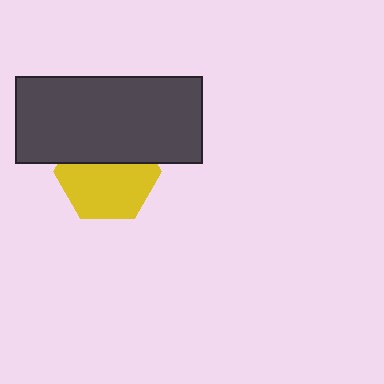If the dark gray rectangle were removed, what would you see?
You would see the complete yellow hexagon.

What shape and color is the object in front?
The object in front is a dark gray rectangle.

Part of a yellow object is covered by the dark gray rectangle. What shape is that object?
It is a hexagon.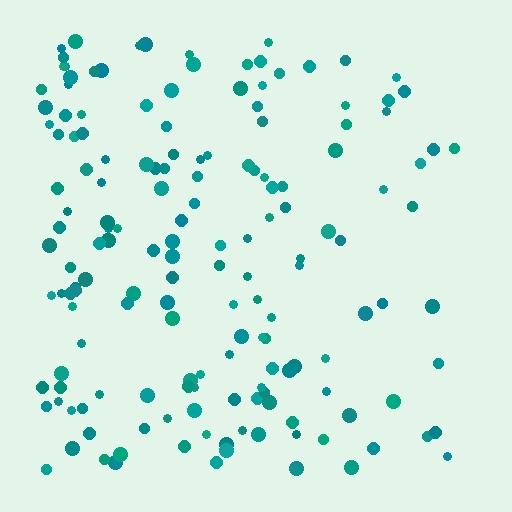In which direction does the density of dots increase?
From right to left, with the left side densest.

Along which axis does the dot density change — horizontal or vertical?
Horizontal.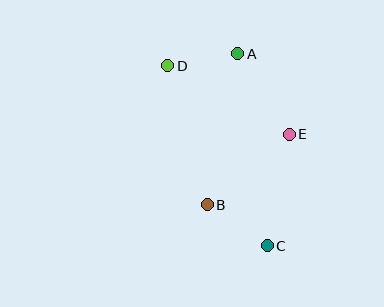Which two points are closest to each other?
Points A and D are closest to each other.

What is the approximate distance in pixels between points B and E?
The distance between B and E is approximately 108 pixels.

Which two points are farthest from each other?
Points C and D are farthest from each other.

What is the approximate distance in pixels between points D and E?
The distance between D and E is approximately 140 pixels.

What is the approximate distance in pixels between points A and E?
The distance between A and E is approximately 96 pixels.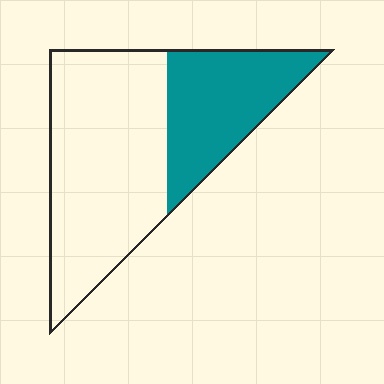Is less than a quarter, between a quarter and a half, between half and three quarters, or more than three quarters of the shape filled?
Between a quarter and a half.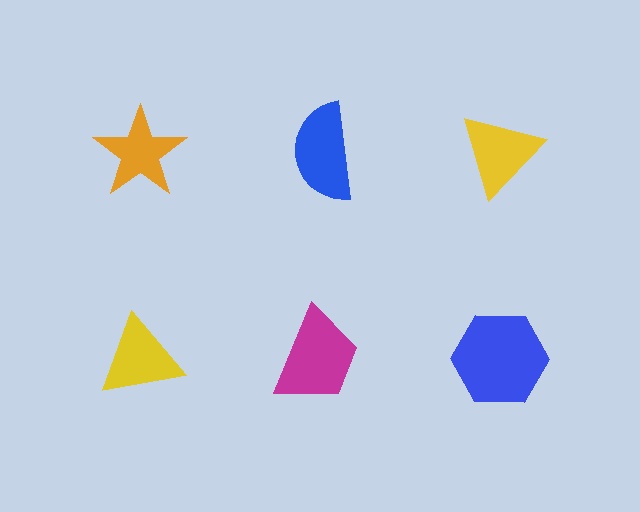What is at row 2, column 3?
A blue hexagon.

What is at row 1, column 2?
A blue semicircle.